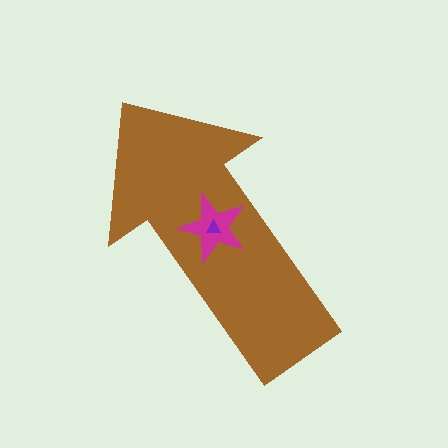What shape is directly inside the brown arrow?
The magenta star.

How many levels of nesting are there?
3.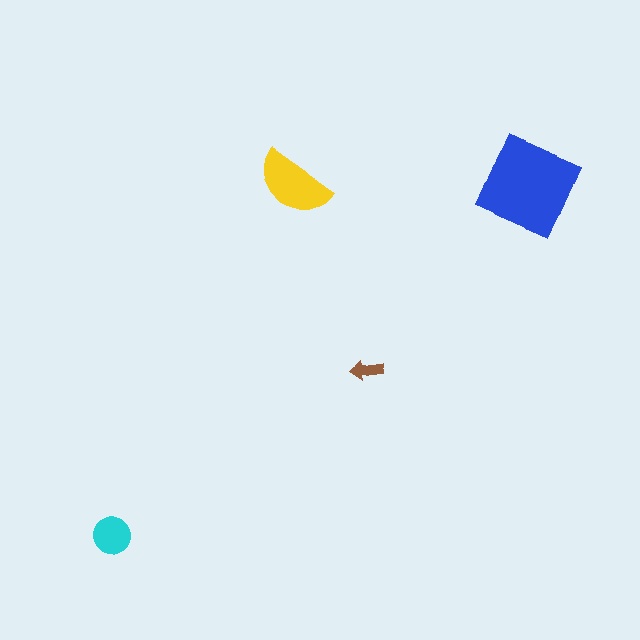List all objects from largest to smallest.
The blue diamond, the yellow semicircle, the cyan circle, the brown arrow.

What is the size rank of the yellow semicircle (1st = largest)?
2nd.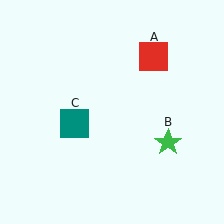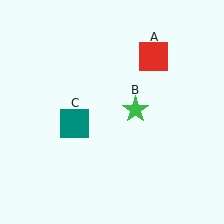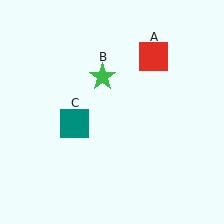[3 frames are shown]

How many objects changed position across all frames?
1 object changed position: green star (object B).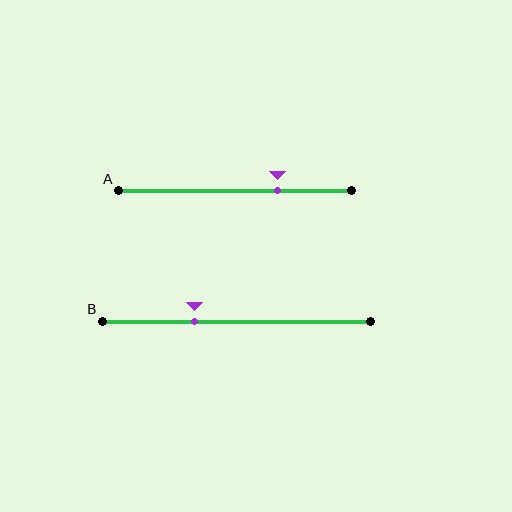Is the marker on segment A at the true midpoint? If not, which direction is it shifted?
No, the marker on segment A is shifted to the right by about 18% of the segment length.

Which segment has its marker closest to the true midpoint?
Segment B has its marker closest to the true midpoint.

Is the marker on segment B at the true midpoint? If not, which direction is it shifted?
No, the marker on segment B is shifted to the left by about 16% of the segment length.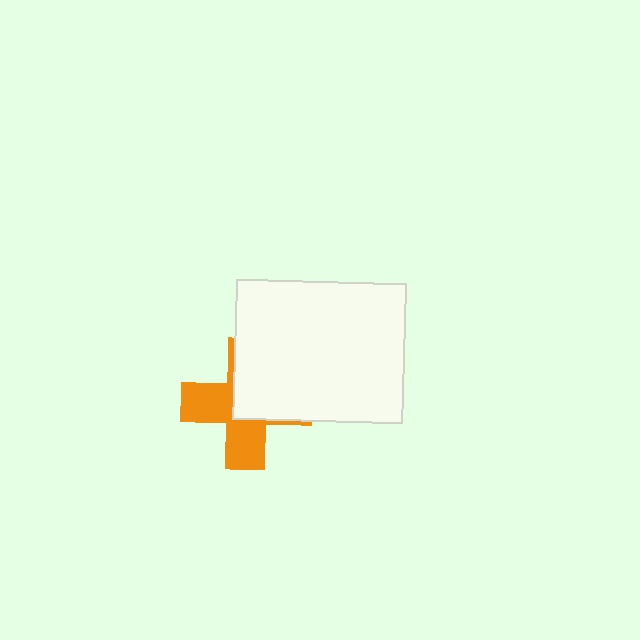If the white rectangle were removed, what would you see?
You would see the complete orange cross.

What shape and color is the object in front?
The object in front is a white rectangle.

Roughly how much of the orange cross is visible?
About half of it is visible (roughly 50%).